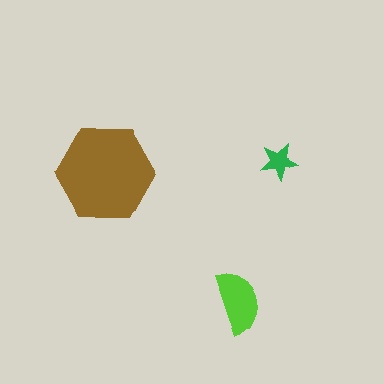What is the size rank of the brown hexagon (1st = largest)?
1st.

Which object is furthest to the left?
The brown hexagon is leftmost.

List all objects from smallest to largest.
The green star, the lime semicircle, the brown hexagon.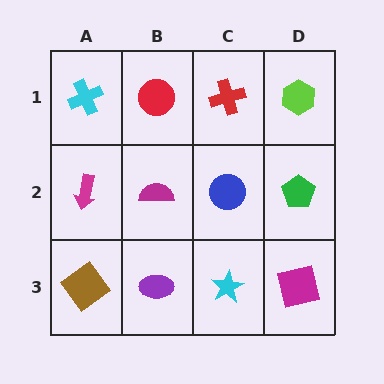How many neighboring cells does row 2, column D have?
3.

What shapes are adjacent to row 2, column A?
A cyan cross (row 1, column A), a brown diamond (row 3, column A), a magenta semicircle (row 2, column B).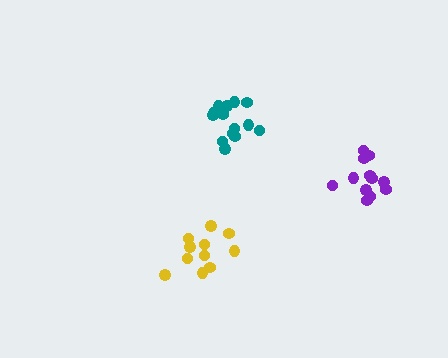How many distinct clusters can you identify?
There are 3 distinct clusters.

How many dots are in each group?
Group 1: 12 dots, Group 2: 14 dots, Group 3: 11 dots (37 total).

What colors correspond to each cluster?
The clusters are colored: purple, teal, yellow.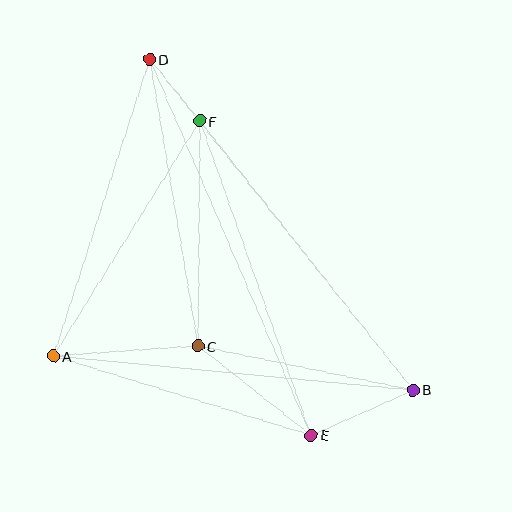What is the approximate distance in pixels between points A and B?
The distance between A and B is approximately 361 pixels.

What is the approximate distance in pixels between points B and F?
The distance between B and F is approximately 343 pixels.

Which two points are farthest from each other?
Points B and D are farthest from each other.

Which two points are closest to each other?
Points D and F are closest to each other.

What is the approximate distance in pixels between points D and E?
The distance between D and E is approximately 409 pixels.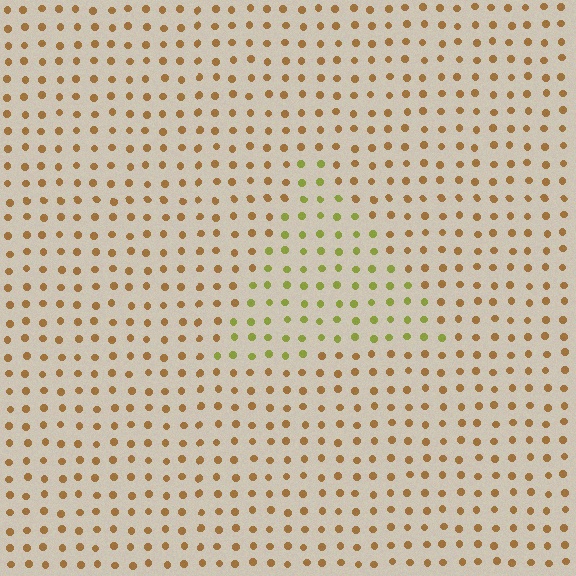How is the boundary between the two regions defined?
The boundary is defined purely by a slight shift in hue (about 42 degrees). Spacing, size, and orientation are identical on both sides.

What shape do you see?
I see a triangle.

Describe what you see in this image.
The image is filled with small brown elements in a uniform arrangement. A triangle-shaped region is visible where the elements are tinted to a slightly different hue, forming a subtle color boundary.